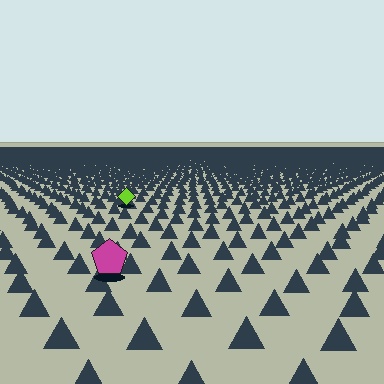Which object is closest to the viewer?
The magenta pentagon is closest. The texture marks near it are larger and more spread out.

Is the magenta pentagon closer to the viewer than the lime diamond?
Yes. The magenta pentagon is closer — you can tell from the texture gradient: the ground texture is coarser near it.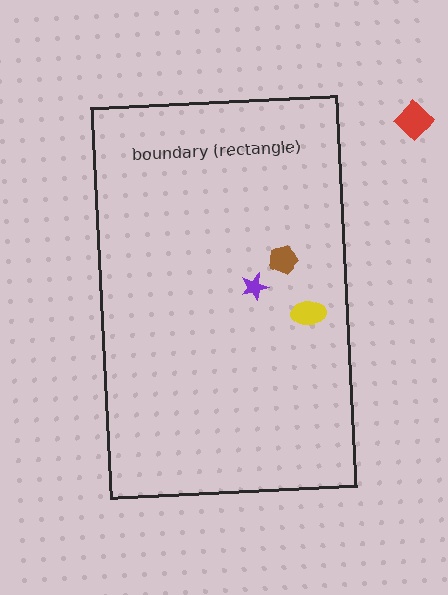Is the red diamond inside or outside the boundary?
Outside.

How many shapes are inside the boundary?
3 inside, 1 outside.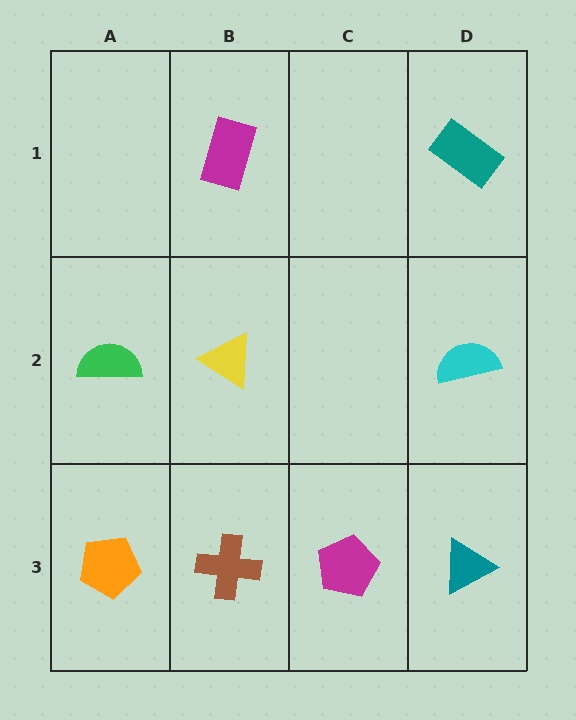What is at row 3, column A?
An orange pentagon.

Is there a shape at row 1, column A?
No, that cell is empty.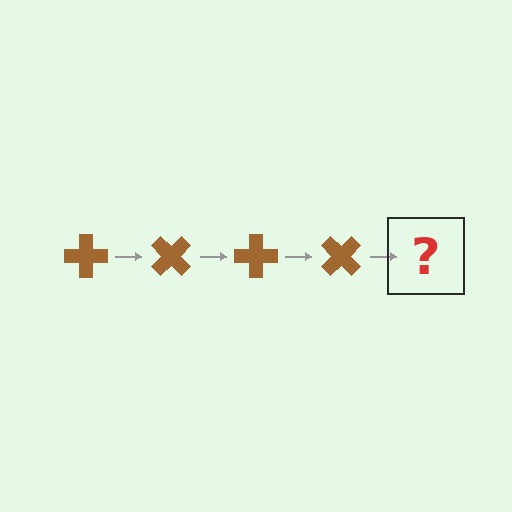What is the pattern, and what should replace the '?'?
The pattern is that the cross rotates 45 degrees each step. The '?' should be a brown cross rotated 180 degrees.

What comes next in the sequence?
The next element should be a brown cross rotated 180 degrees.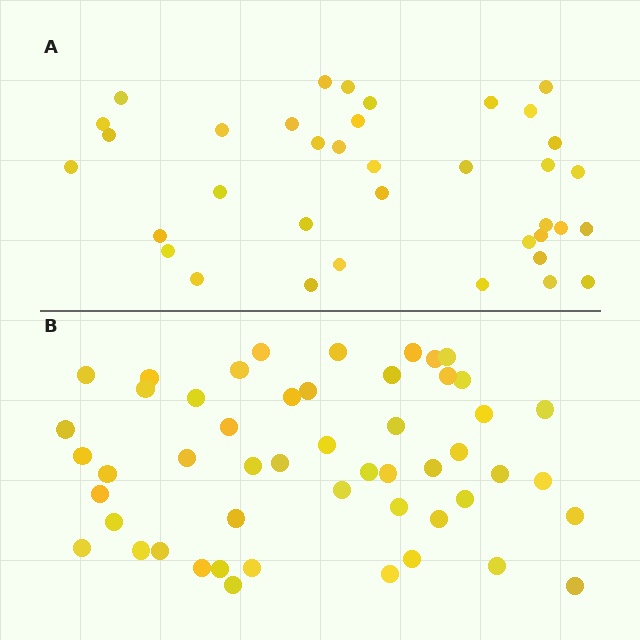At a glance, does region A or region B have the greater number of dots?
Region B (the bottom region) has more dots.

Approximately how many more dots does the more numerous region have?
Region B has approximately 15 more dots than region A.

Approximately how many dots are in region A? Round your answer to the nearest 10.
About 40 dots. (The exact count is 37, which rounds to 40.)